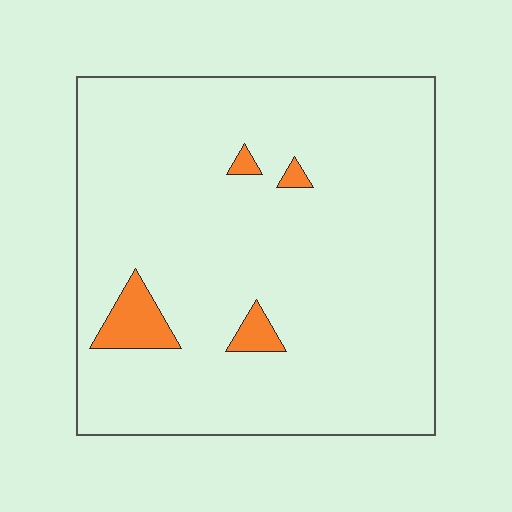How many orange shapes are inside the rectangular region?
4.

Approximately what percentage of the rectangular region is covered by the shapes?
Approximately 5%.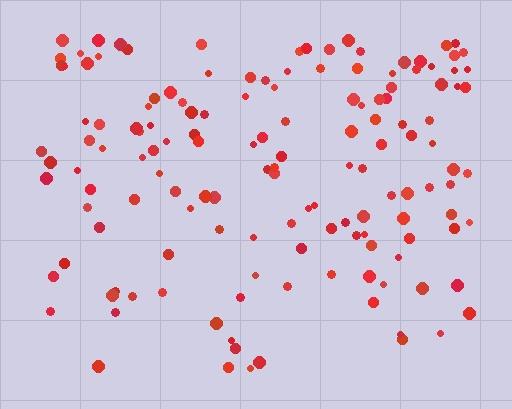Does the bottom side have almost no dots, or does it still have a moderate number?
Still a moderate number, just noticeably fewer than the top.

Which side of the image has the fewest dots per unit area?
The bottom.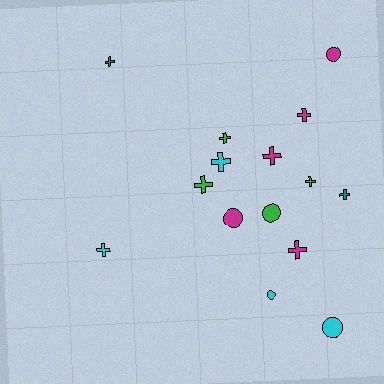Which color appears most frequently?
Magenta, with 5 objects.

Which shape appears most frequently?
Cross, with 10 objects.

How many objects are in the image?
There are 15 objects.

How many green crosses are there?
There are 3 green crosses.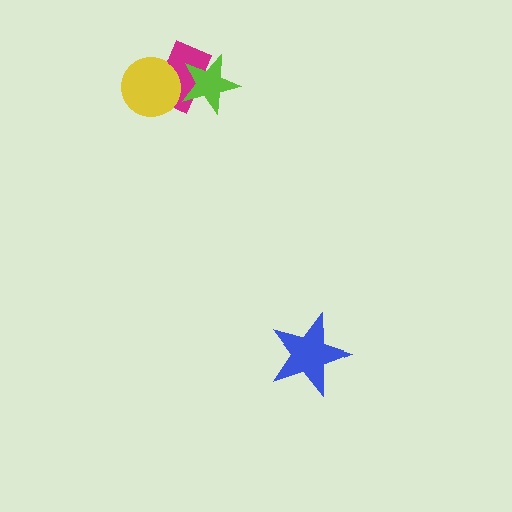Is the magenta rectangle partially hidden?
Yes, it is partially covered by another shape.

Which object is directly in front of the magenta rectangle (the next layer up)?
The lime star is directly in front of the magenta rectangle.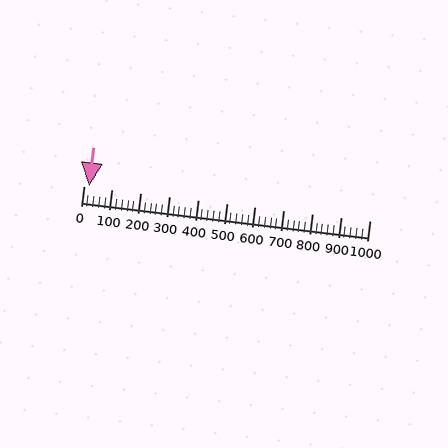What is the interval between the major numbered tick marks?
The major tick marks are spaced 100 units apart.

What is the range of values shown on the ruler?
The ruler shows values from 0 to 1000.